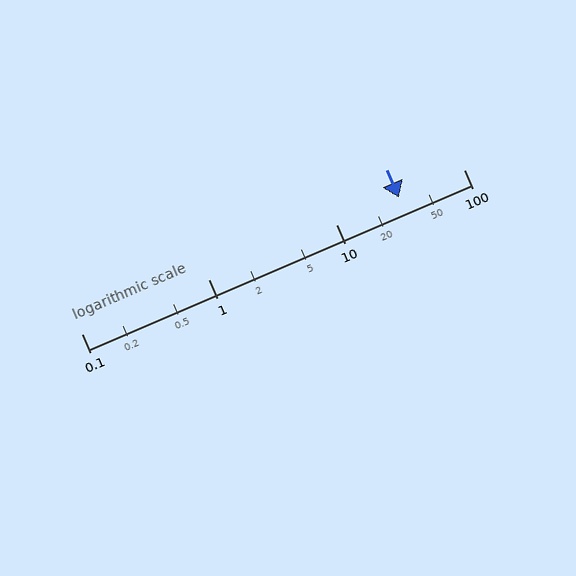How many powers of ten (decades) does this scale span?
The scale spans 3 decades, from 0.1 to 100.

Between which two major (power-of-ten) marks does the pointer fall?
The pointer is between 10 and 100.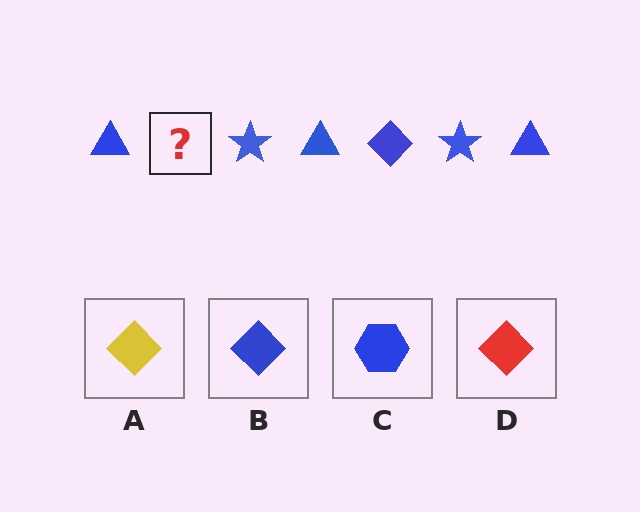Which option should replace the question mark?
Option B.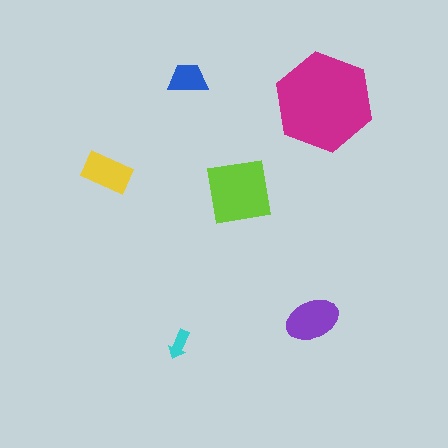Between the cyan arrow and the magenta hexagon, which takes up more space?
The magenta hexagon.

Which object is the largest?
The magenta hexagon.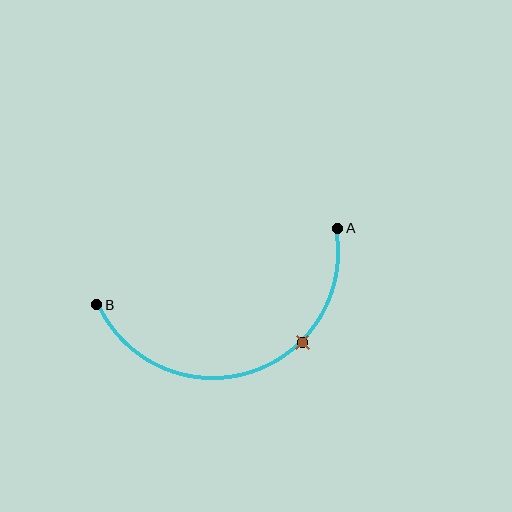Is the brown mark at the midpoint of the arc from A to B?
No. The brown mark lies on the arc but is closer to endpoint A. The arc midpoint would be at the point on the curve equidistant along the arc from both A and B.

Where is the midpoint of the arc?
The arc midpoint is the point on the curve farthest from the straight line joining A and B. It sits below that line.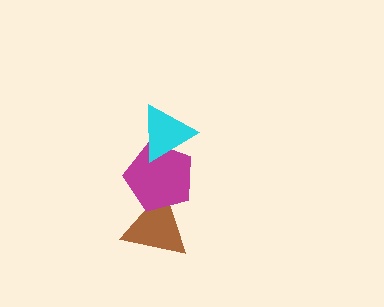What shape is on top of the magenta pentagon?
The cyan triangle is on top of the magenta pentagon.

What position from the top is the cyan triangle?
The cyan triangle is 1st from the top.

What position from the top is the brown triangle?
The brown triangle is 3rd from the top.